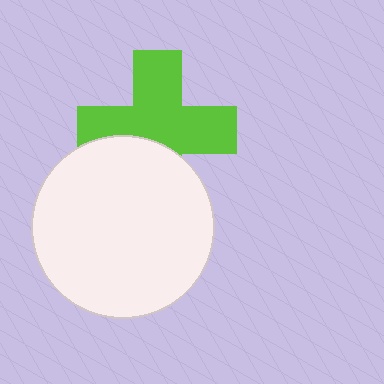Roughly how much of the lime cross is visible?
Most of it is visible (roughly 69%).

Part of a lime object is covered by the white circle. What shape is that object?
It is a cross.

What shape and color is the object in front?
The object in front is a white circle.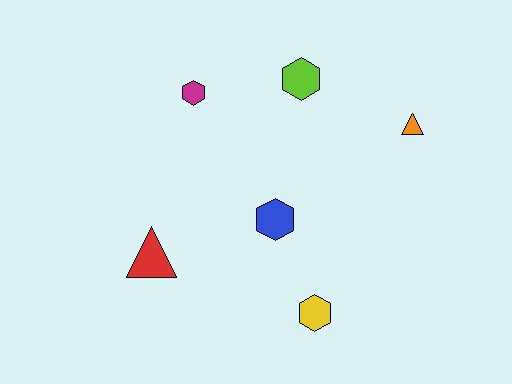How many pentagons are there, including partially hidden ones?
There are no pentagons.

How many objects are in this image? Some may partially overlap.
There are 6 objects.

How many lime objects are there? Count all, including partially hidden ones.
There is 1 lime object.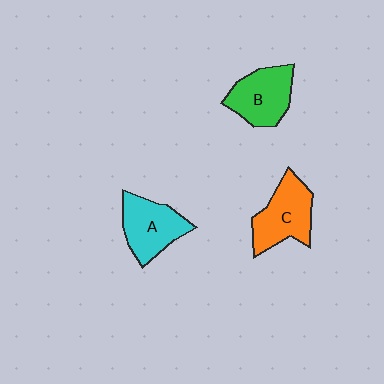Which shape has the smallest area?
Shape B (green).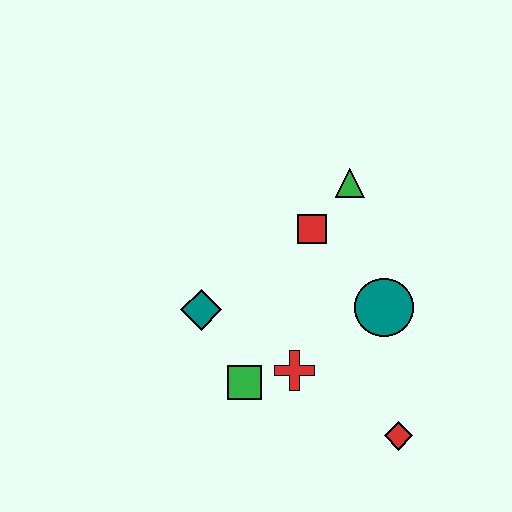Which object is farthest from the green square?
The green triangle is farthest from the green square.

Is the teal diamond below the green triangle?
Yes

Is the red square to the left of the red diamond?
Yes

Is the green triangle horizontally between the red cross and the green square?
No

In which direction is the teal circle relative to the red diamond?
The teal circle is above the red diamond.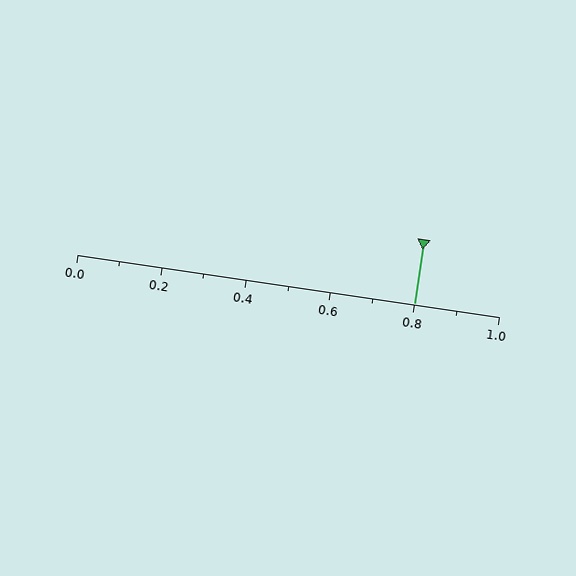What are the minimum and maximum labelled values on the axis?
The axis runs from 0.0 to 1.0.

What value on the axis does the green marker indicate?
The marker indicates approximately 0.8.